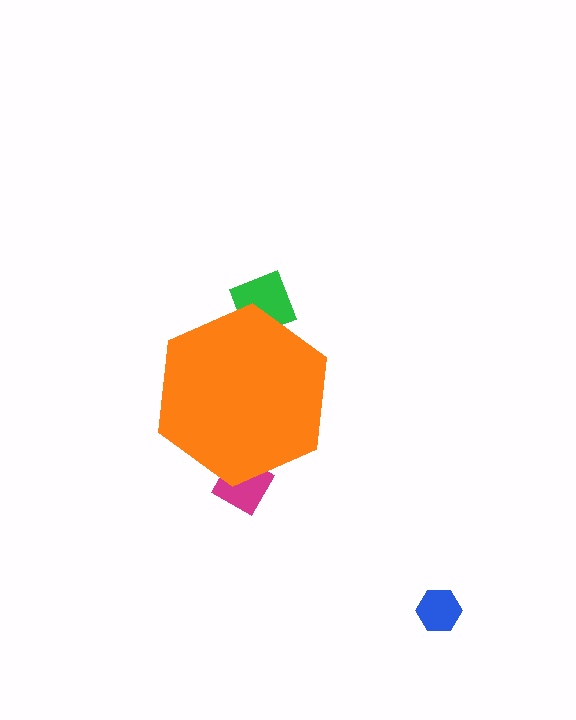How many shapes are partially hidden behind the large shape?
2 shapes are partially hidden.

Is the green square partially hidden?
Yes, the green square is partially hidden behind the orange hexagon.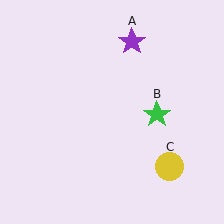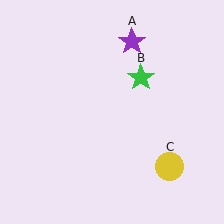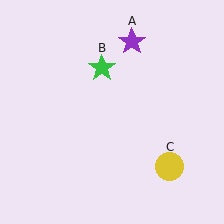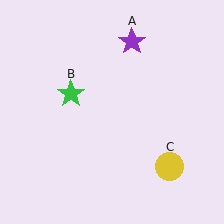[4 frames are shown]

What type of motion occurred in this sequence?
The green star (object B) rotated counterclockwise around the center of the scene.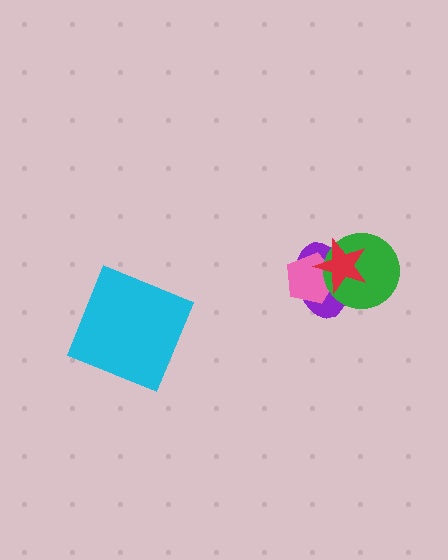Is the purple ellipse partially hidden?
Yes, it is partially covered by another shape.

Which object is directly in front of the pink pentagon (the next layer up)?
The green circle is directly in front of the pink pentagon.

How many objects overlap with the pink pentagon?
3 objects overlap with the pink pentagon.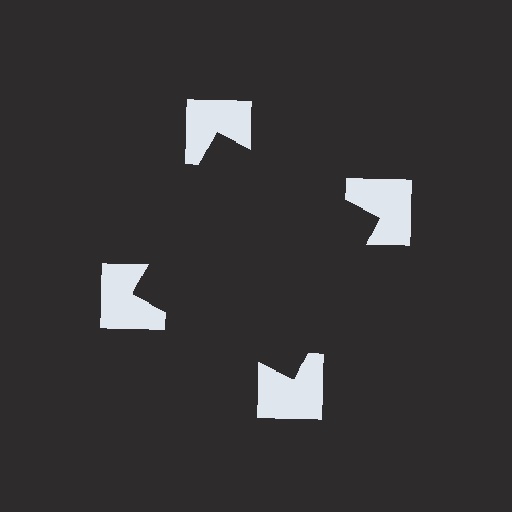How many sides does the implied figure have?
4 sides.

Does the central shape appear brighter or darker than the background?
It typically appears slightly darker than the background, even though no actual brightness change is drawn.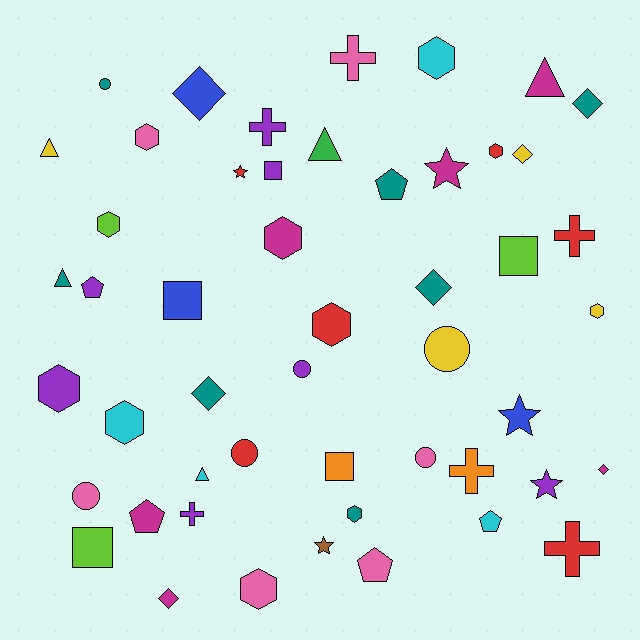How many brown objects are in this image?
There is 1 brown object.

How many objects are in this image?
There are 50 objects.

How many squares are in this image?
There are 5 squares.